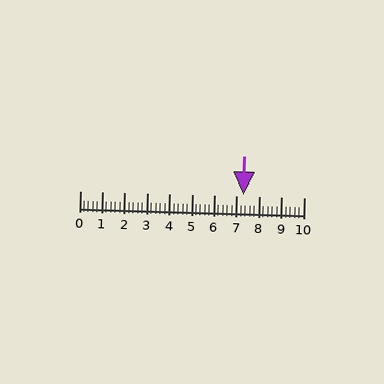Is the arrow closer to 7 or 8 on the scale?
The arrow is closer to 7.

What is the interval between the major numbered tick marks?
The major tick marks are spaced 1 units apart.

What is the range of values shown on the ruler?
The ruler shows values from 0 to 10.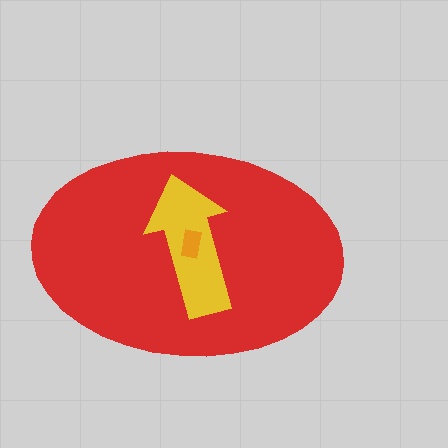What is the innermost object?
The orange rectangle.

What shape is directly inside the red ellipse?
The yellow arrow.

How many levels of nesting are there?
3.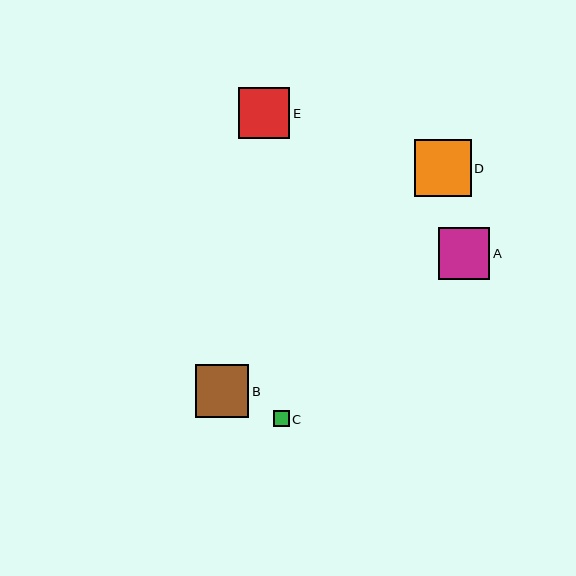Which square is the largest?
Square D is the largest with a size of approximately 57 pixels.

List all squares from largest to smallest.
From largest to smallest: D, B, A, E, C.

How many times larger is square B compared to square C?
Square B is approximately 3.4 times the size of square C.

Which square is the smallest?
Square C is the smallest with a size of approximately 16 pixels.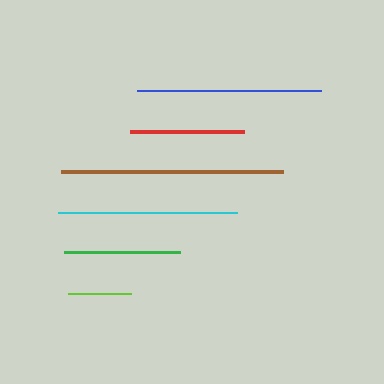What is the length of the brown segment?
The brown segment is approximately 222 pixels long.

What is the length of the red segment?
The red segment is approximately 114 pixels long.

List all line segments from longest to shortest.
From longest to shortest: brown, blue, cyan, green, red, lime.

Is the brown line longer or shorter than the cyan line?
The brown line is longer than the cyan line.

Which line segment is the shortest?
The lime line is the shortest at approximately 63 pixels.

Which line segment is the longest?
The brown line is the longest at approximately 222 pixels.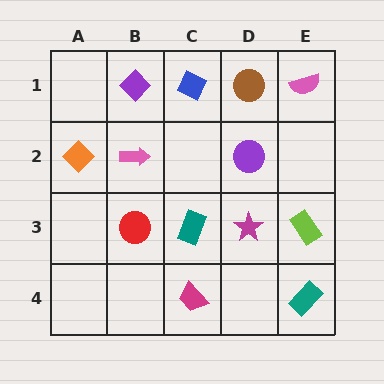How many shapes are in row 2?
3 shapes.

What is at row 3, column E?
A lime rectangle.